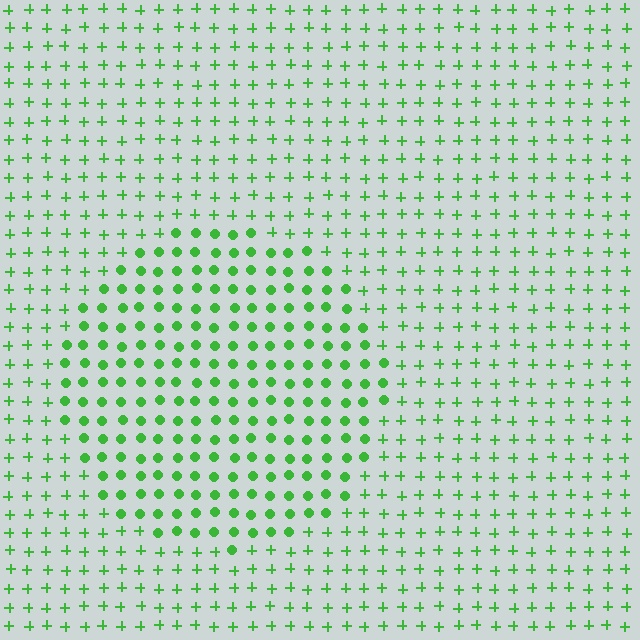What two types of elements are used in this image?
The image uses circles inside the circle region and plus signs outside it.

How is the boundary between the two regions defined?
The boundary is defined by a change in element shape: circles inside vs. plus signs outside. All elements share the same color and spacing.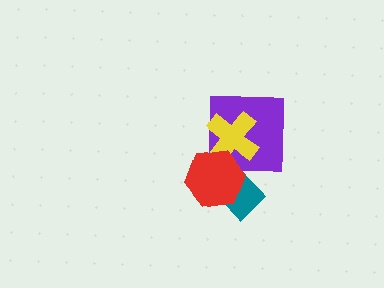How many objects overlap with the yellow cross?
3 objects overlap with the yellow cross.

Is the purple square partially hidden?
Yes, it is partially covered by another shape.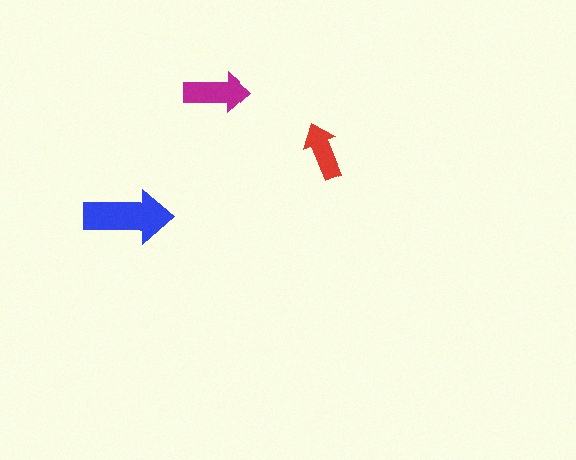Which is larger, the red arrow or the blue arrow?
The blue one.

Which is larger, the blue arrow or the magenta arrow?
The blue one.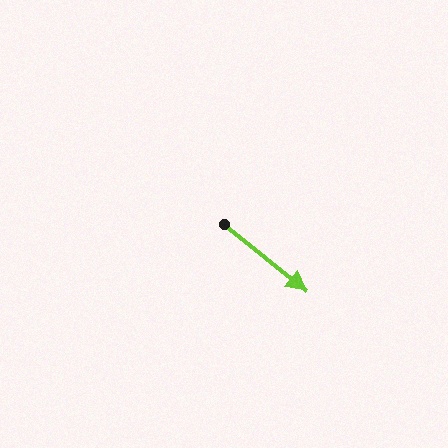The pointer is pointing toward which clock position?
Roughly 4 o'clock.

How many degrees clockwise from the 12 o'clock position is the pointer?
Approximately 129 degrees.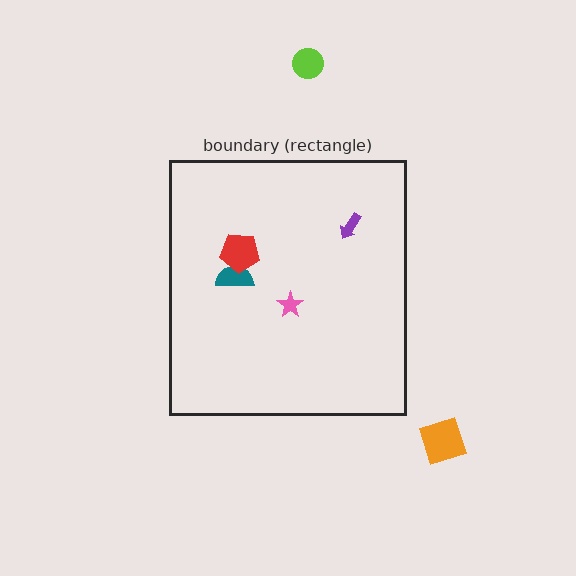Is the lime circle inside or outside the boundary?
Outside.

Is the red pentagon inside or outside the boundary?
Inside.